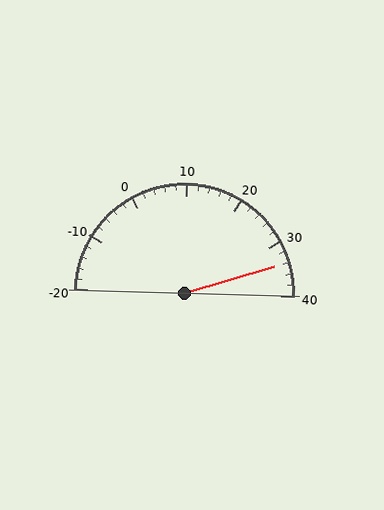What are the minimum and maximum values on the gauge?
The gauge ranges from -20 to 40.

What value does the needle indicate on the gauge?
The needle indicates approximately 34.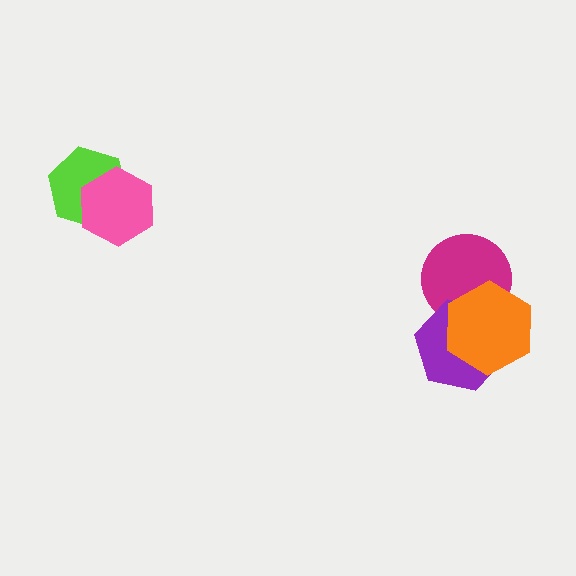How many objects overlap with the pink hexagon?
1 object overlaps with the pink hexagon.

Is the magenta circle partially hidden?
Yes, it is partially covered by another shape.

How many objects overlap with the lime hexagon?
1 object overlaps with the lime hexagon.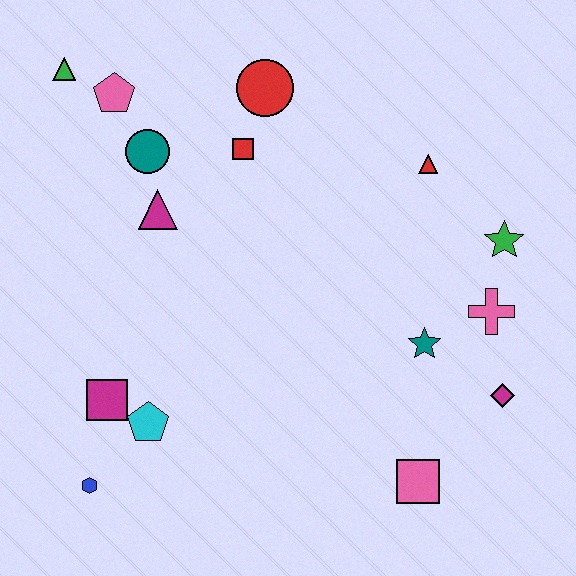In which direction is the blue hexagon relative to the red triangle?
The blue hexagon is to the left of the red triangle.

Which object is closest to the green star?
The pink cross is closest to the green star.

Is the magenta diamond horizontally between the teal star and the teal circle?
No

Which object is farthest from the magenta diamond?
The green triangle is farthest from the magenta diamond.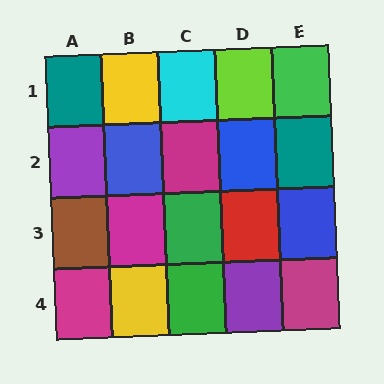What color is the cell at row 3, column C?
Green.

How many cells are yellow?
2 cells are yellow.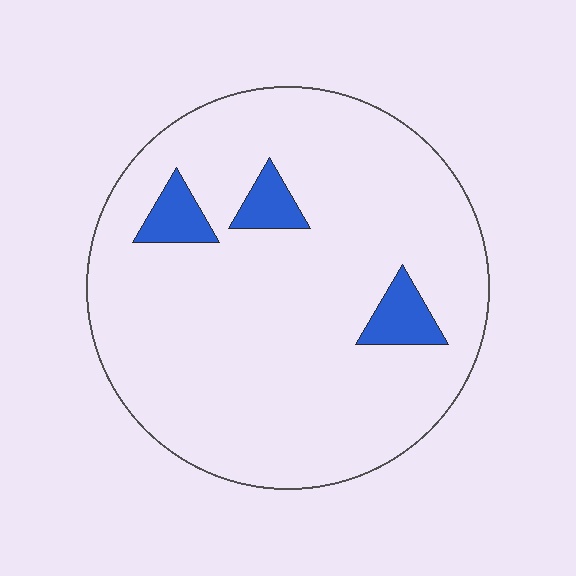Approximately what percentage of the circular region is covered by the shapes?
Approximately 10%.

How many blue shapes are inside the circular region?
3.